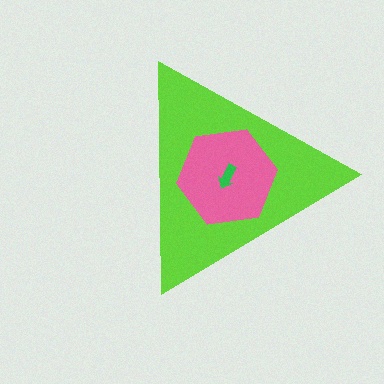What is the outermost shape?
The lime triangle.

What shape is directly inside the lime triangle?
The pink hexagon.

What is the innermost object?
The green arrow.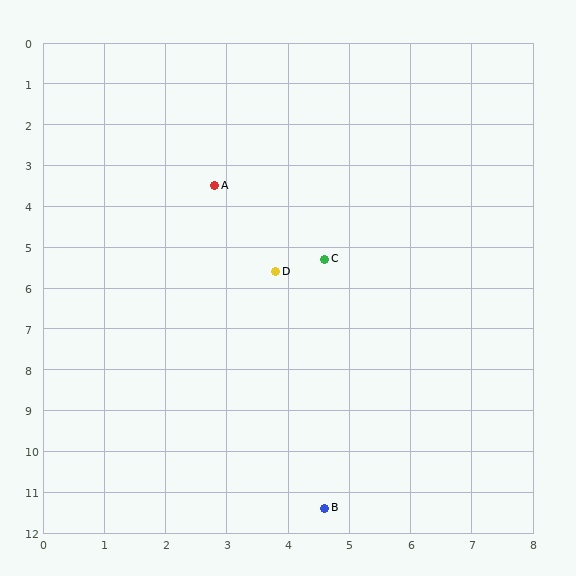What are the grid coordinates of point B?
Point B is at approximately (4.6, 11.4).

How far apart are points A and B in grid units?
Points A and B are about 8.1 grid units apart.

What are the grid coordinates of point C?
Point C is at approximately (4.6, 5.3).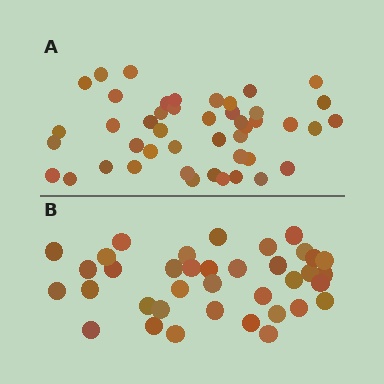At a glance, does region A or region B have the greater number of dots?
Region A (the top region) has more dots.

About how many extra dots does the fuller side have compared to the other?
Region A has roughly 8 or so more dots than region B.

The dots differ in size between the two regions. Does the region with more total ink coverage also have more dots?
No. Region B has more total ink coverage because its dots are larger, but region A actually contains more individual dots. Total area can be misleading — the number of items is what matters here.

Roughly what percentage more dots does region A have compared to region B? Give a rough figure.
About 20% more.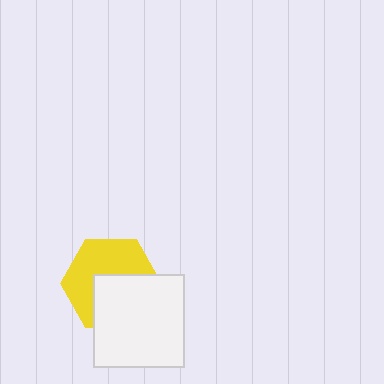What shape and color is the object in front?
The object in front is a white rectangle.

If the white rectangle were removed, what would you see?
You would see the complete yellow hexagon.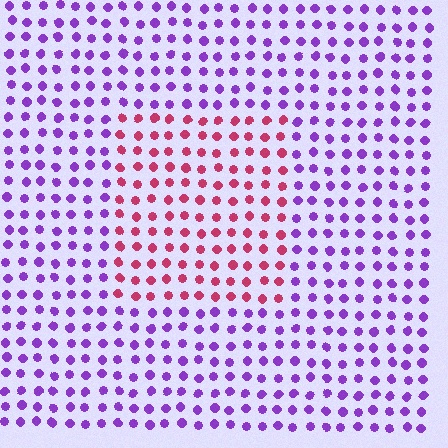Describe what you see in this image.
The image is filled with small purple elements in a uniform arrangement. A rectangle-shaped region is visible where the elements are tinted to a slightly different hue, forming a subtle color boundary.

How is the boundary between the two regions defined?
The boundary is defined purely by a slight shift in hue (about 63 degrees). Spacing, size, and orientation are identical on both sides.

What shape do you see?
I see a rectangle.